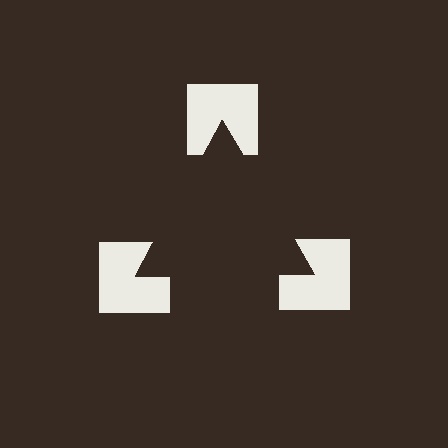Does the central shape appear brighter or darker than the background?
It typically appears slightly darker than the background, even though no actual brightness change is drawn.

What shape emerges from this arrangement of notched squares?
An illusory triangle — its edges are inferred from the aligned wedge cuts in the notched squares, not physically drawn.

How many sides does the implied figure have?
3 sides.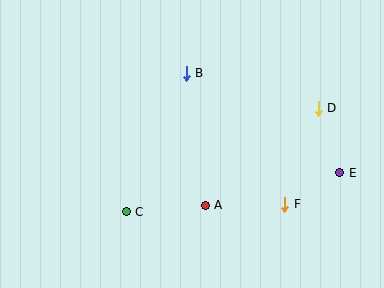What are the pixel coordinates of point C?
Point C is at (126, 212).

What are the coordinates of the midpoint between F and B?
The midpoint between F and B is at (235, 139).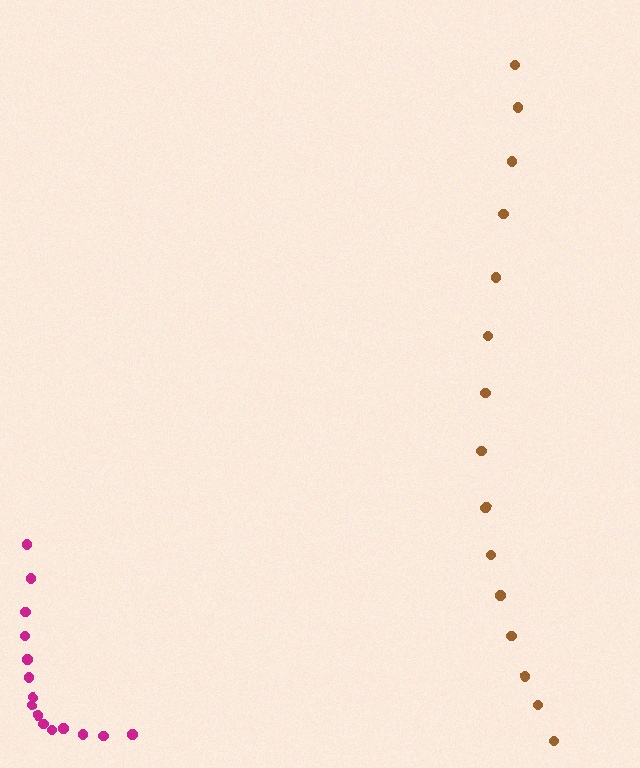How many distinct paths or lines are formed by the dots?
There are 2 distinct paths.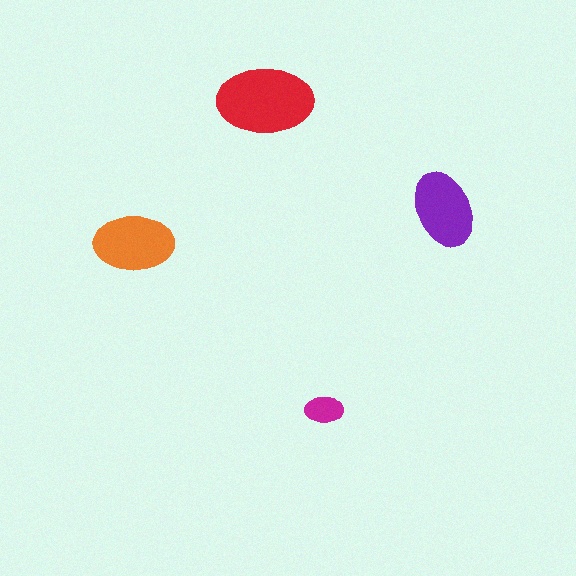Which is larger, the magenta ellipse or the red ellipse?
The red one.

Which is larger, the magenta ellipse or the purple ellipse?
The purple one.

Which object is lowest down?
The magenta ellipse is bottommost.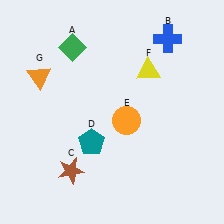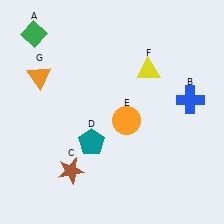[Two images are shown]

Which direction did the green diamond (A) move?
The green diamond (A) moved left.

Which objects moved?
The objects that moved are: the green diamond (A), the blue cross (B).